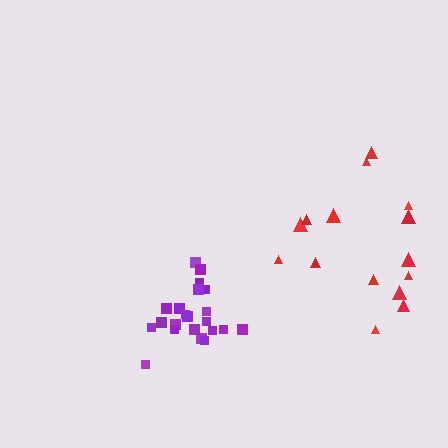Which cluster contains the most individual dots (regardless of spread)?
Purple (22).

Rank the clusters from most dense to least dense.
purple, red.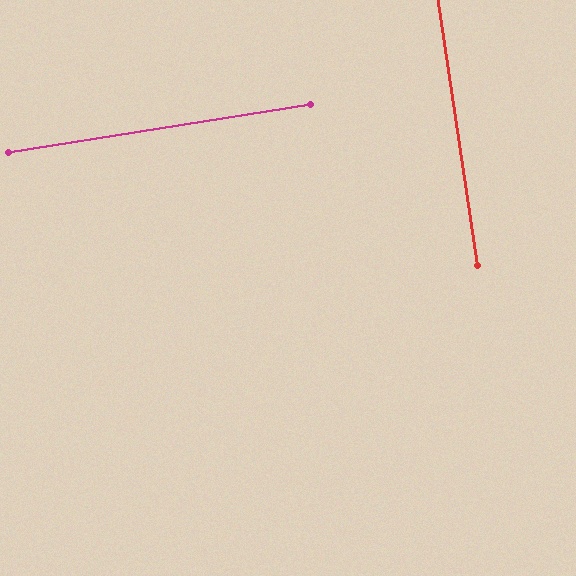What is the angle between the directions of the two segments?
Approximately 89 degrees.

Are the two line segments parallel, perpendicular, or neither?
Perpendicular — they meet at approximately 89°.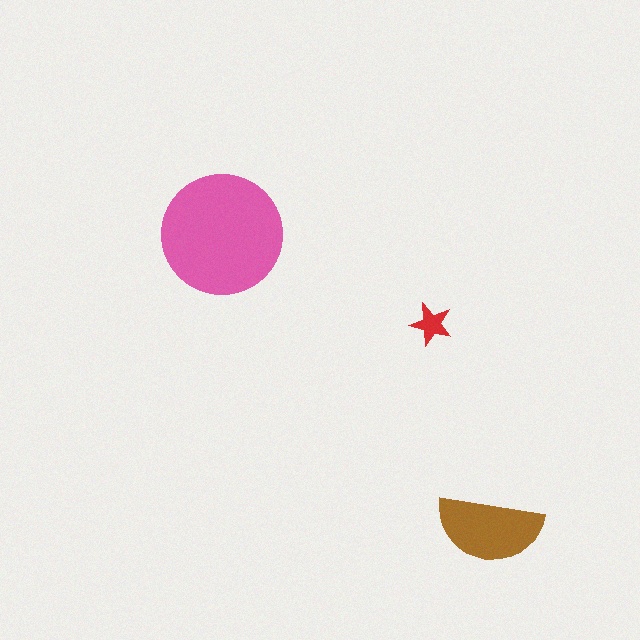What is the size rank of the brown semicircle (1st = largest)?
2nd.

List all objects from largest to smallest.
The pink circle, the brown semicircle, the red star.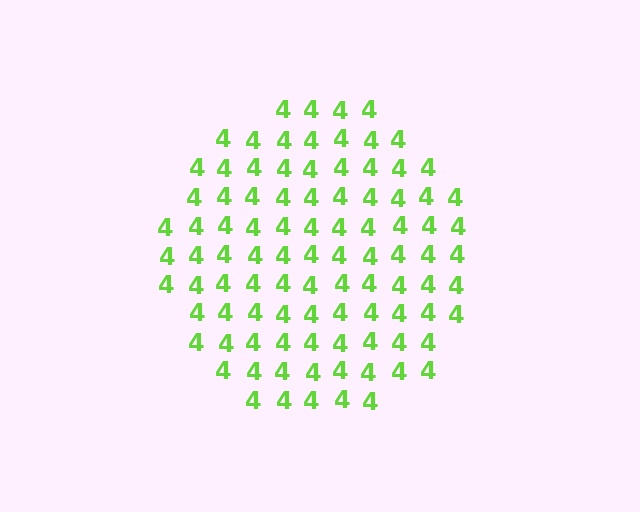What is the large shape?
The large shape is a circle.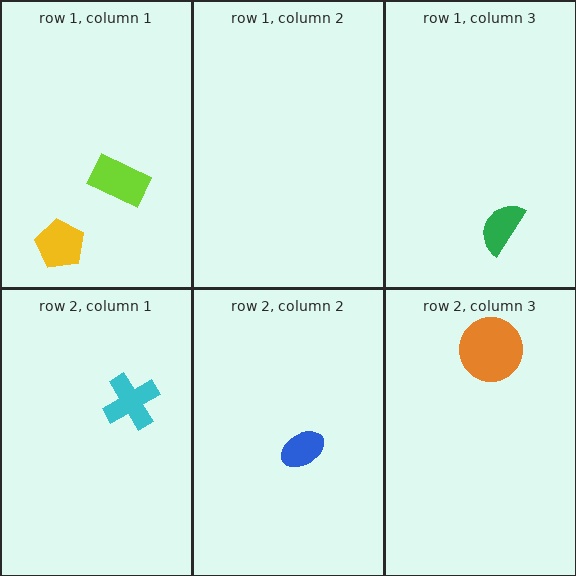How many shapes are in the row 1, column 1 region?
2.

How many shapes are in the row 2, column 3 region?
1.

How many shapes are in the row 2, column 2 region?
1.